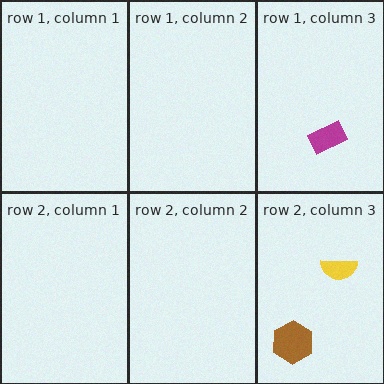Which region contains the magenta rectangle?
The row 1, column 3 region.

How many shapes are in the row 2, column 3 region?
2.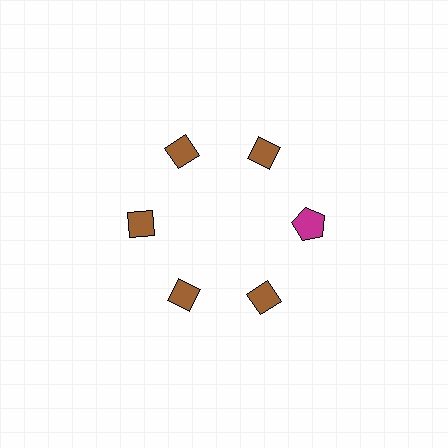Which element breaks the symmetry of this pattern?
The magenta pentagon at roughly the 3 o'clock position breaks the symmetry. All other shapes are brown diamonds.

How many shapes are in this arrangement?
There are 6 shapes arranged in a ring pattern.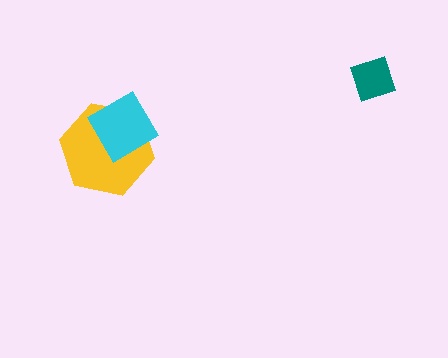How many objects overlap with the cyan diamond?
1 object overlaps with the cyan diamond.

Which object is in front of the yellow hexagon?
The cyan diamond is in front of the yellow hexagon.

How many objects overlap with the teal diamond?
0 objects overlap with the teal diamond.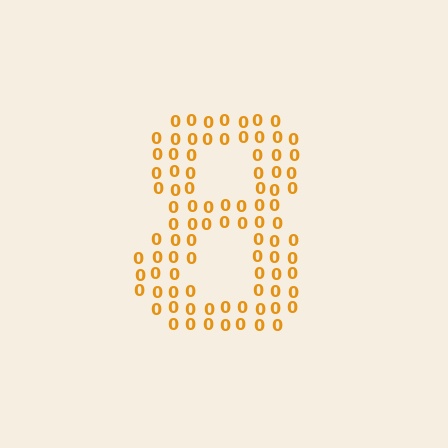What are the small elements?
The small elements are digit 0's.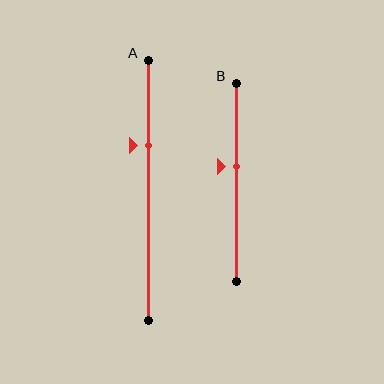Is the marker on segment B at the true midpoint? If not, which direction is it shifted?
No, the marker on segment B is shifted upward by about 8% of the segment length.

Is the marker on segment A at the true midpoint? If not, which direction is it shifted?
No, the marker on segment A is shifted upward by about 17% of the segment length.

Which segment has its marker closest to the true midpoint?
Segment B has its marker closest to the true midpoint.